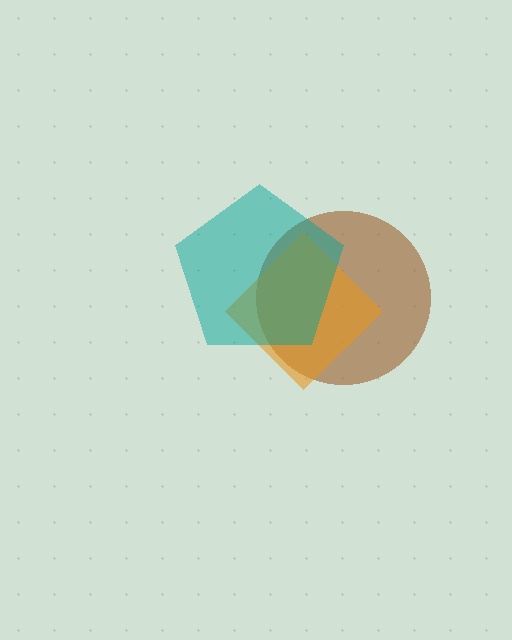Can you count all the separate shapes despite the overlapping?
Yes, there are 3 separate shapes.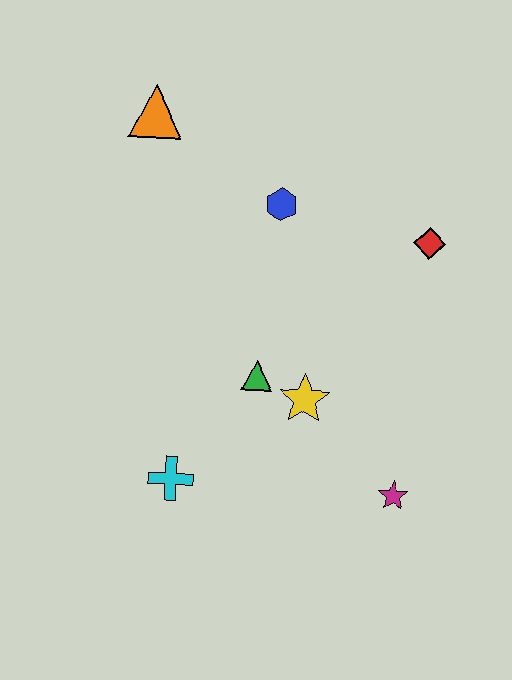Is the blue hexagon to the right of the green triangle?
Yes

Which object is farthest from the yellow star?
The orange triangle is farthest from the yellow star.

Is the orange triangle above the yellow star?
Yes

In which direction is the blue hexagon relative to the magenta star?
The blue hexagon is above the magenta star.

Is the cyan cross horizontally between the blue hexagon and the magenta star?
No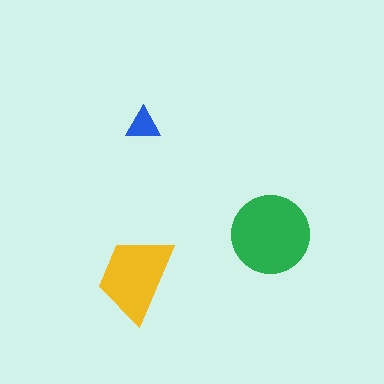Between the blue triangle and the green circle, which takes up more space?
The green circle.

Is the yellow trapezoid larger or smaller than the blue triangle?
Larger.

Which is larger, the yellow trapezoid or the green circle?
The green circle.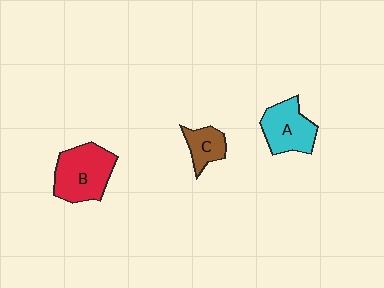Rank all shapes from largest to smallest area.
From largest to smallest: B (red), A (cyan), C (brown).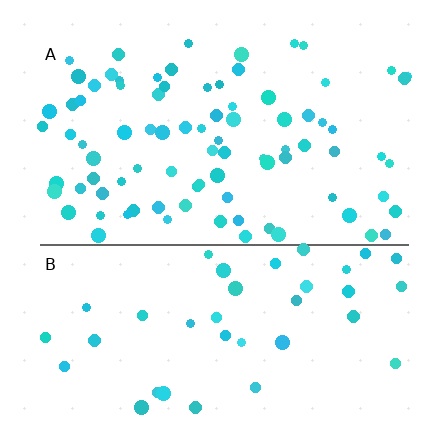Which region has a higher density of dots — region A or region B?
A (the top).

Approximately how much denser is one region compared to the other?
Approximately 2.3× — region A over region B.